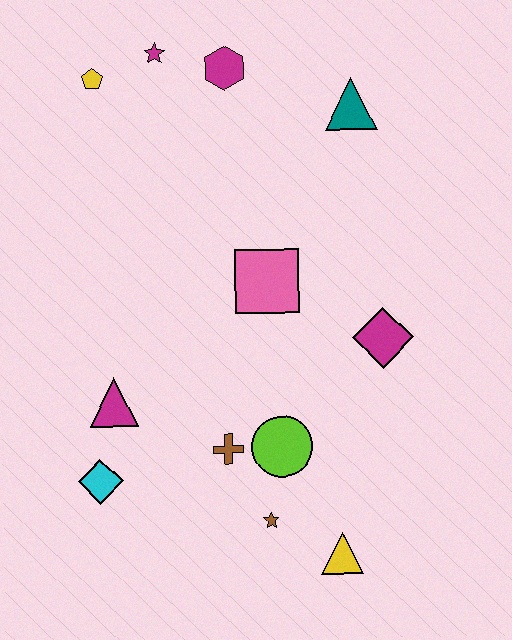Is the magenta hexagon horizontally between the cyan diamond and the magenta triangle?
No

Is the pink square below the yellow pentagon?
Yes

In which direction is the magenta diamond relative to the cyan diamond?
The magenta diamond is to the right of the cyan diamond.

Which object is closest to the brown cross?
The lime circle is closest to the brown cross.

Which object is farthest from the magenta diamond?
The yellow pentagon is farthest from the magenta diamond.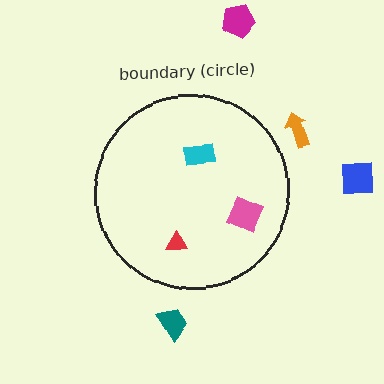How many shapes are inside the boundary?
3 inside, 4 outside.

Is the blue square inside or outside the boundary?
Outside.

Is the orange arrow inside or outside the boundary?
Outside.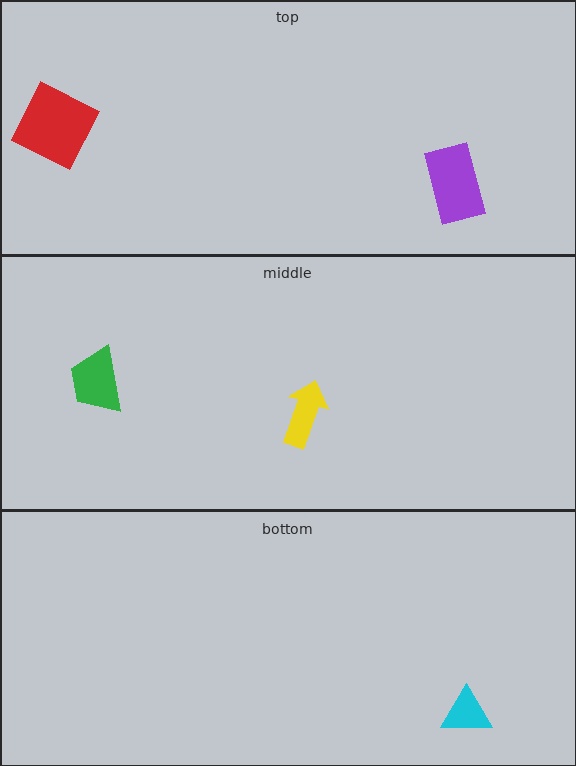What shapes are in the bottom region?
The cyan triangle.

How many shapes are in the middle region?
2.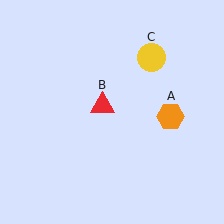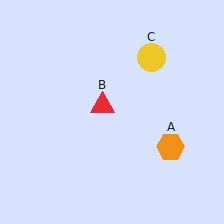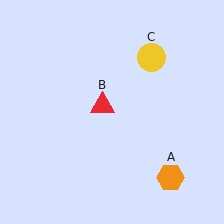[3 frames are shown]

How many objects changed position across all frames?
1 object changed position: orange hexagon (object A).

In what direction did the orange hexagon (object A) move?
The orange hexagon (object A) moved down.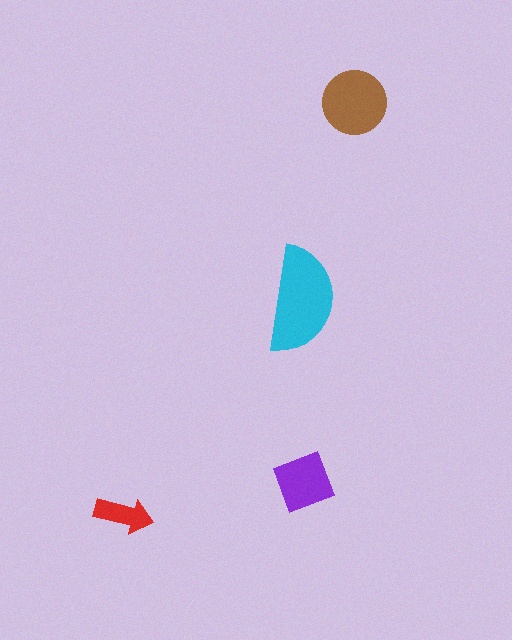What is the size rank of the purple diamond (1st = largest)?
3rd.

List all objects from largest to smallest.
The cyan semicircle, the brown circle, the purple diamond, the red arrow.